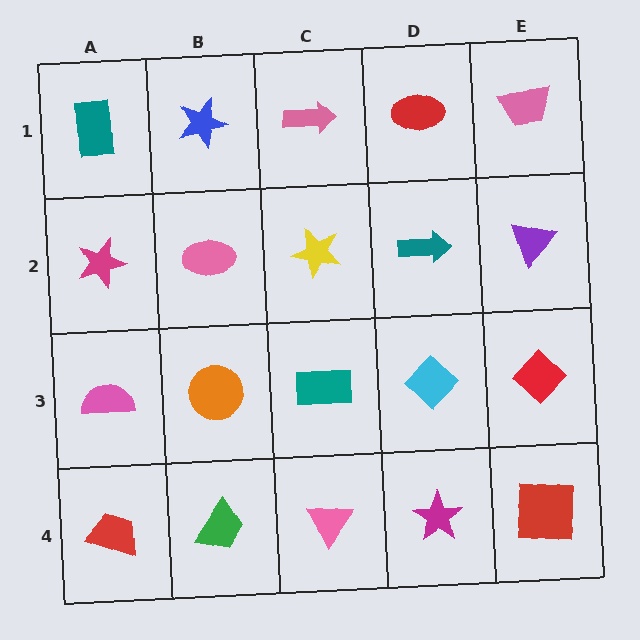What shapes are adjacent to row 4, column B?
An orange circle (row 3, column B), a red trapezoid (row 4, column A), a pink triangle (row 4, column C).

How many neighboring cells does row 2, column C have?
4.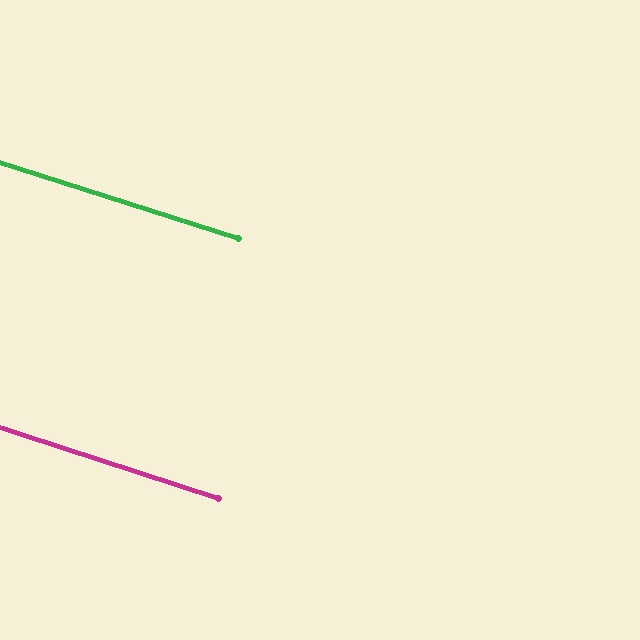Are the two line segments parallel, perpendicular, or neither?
Parallel — their directions differ by only 0.5°.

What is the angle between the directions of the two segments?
Approximately 0 degrees.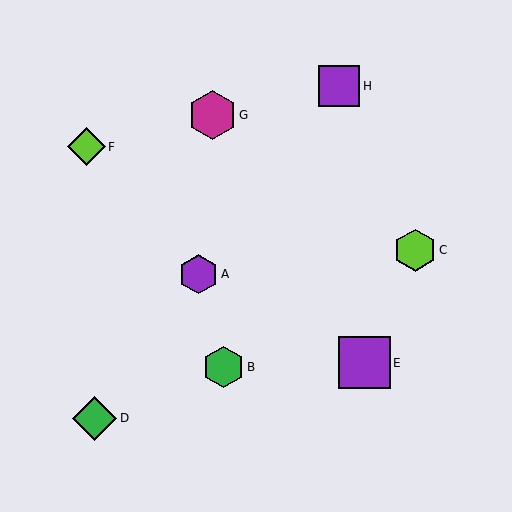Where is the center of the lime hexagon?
The center of the lime hexagon is at (415, 250).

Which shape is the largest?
The purple square (labeled E) is the largest.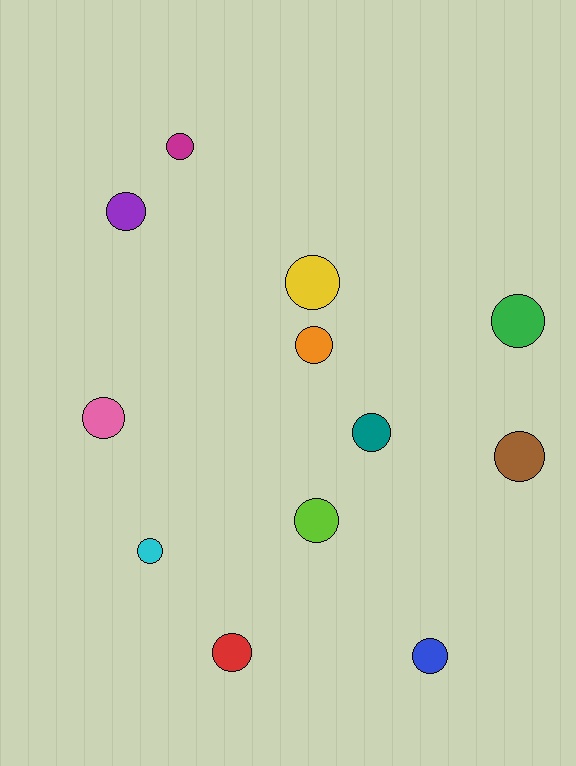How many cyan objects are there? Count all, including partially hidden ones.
There is 1 cyan object.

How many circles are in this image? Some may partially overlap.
There are 12 circles.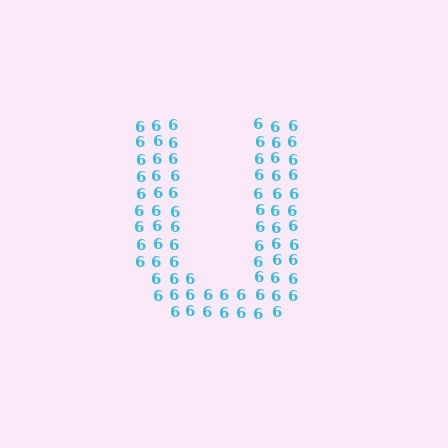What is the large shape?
The large shape is the letter U.